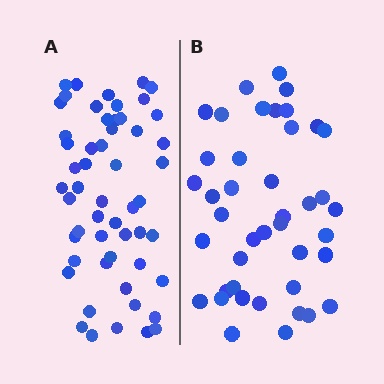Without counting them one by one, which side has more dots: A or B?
Region A (the left region) has more dots.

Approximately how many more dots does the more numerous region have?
Region A has roughly 12 or so more dots than region B.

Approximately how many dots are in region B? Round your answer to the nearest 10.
About 40 dots. (The exact count is 42, which rounds to 40.)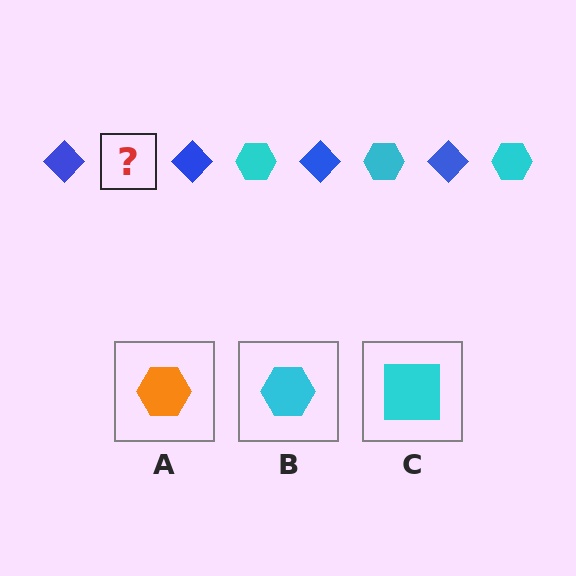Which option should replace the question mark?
Option B.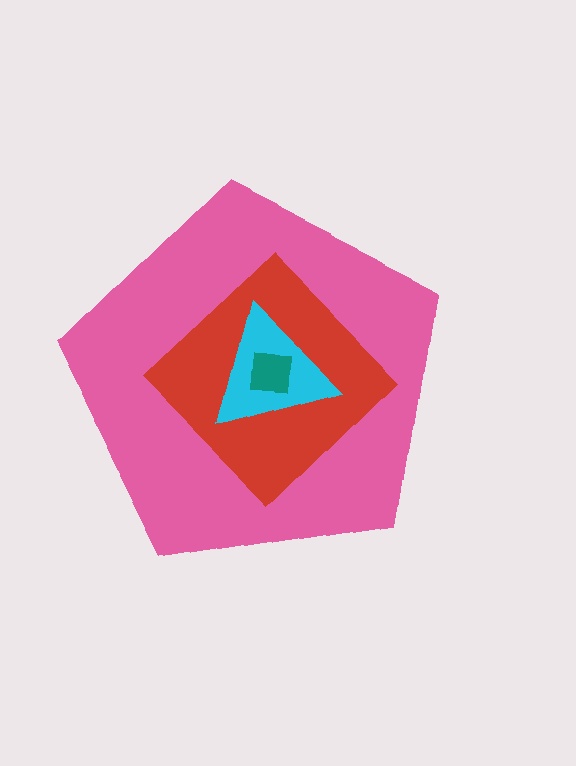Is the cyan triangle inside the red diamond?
Yes.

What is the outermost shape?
The pink pentagon.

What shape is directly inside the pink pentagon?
The red diamond.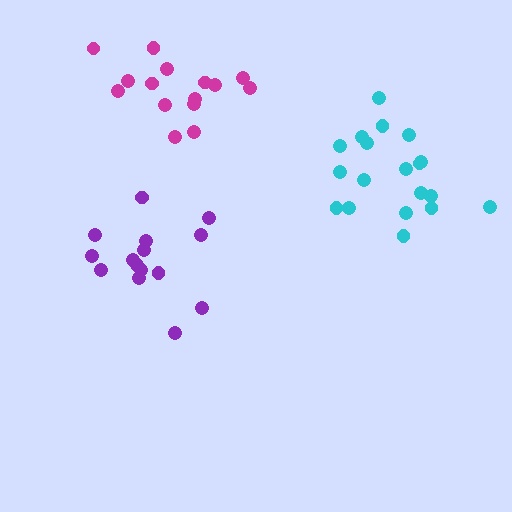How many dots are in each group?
Group 1: 15 dots, Group 2: 19 dots, Group 3: 15 dots (49 total).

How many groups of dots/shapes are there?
There are 3 groups.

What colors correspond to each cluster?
The clusters are colored: purple, cyan, magenta.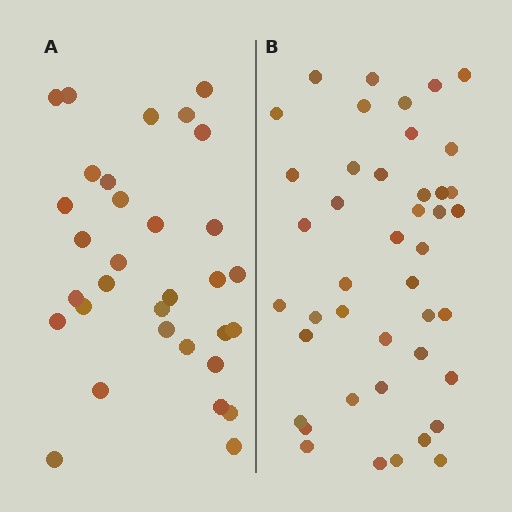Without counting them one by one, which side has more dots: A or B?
Region B (the right region) has more dots.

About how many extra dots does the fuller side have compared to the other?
Region B has roughly 12 or so more dots than region A.